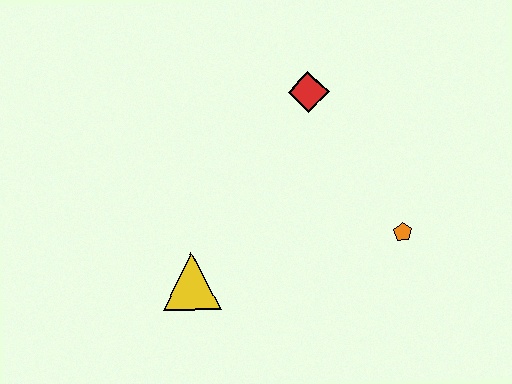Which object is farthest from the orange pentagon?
The yellow triangle is farthest from the orange pentagon.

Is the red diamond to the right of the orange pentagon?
No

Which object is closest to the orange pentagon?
The red diamond is closest to the orange pentagon.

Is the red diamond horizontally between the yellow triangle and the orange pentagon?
Yes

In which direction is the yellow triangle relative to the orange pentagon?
The yellow triangle is to the left of the orange pentagon.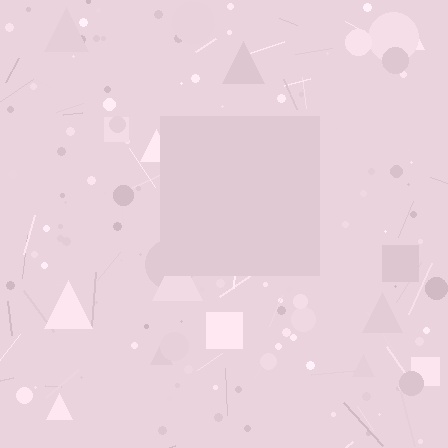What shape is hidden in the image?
A square is hidden in the image.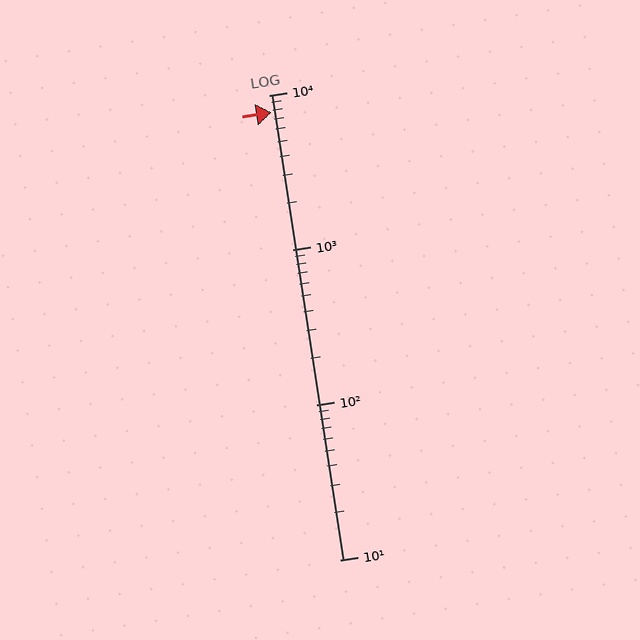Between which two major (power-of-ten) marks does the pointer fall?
The pointer is between 1000 and 10000.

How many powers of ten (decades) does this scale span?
The scale spans 3 decades, from 10 to 10000.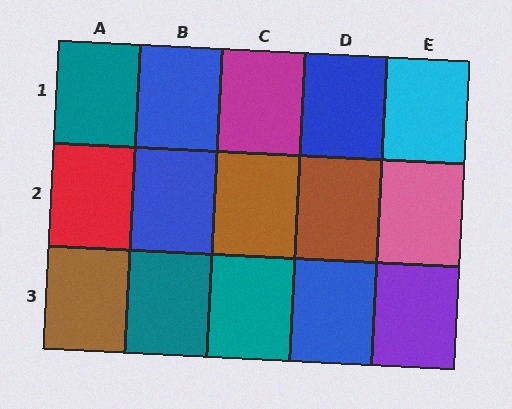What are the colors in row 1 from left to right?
Teal, blue, magenta, blue, cyan.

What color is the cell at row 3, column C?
Teal.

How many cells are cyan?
1 cell is cyan.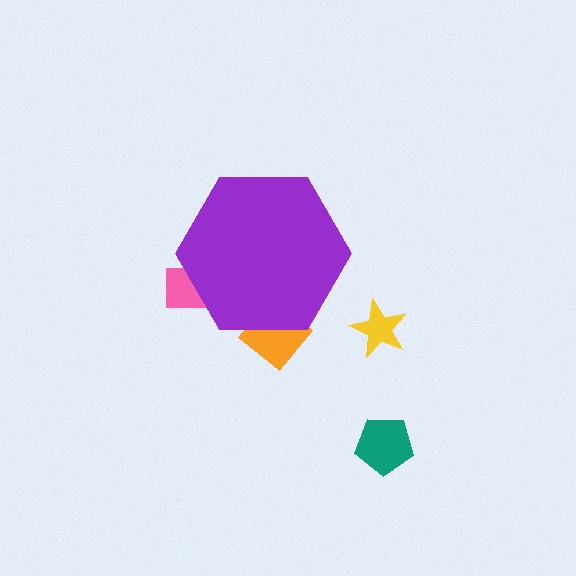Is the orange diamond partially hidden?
Yes, the orange diamond is partially hidden behind the purple hexagon.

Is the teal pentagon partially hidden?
No, the teal pentagon is fully visible.